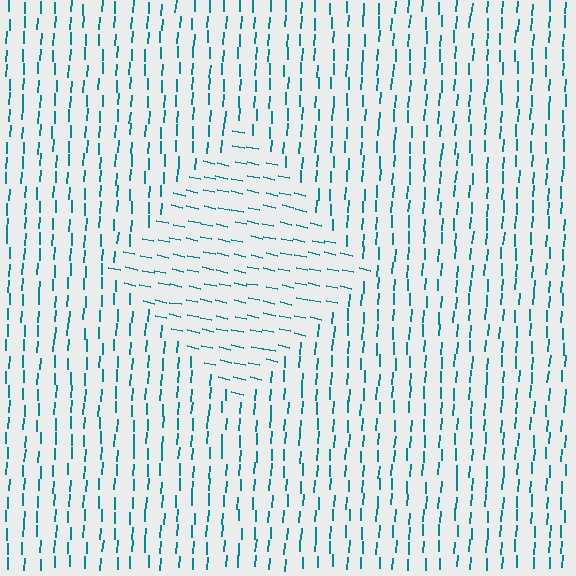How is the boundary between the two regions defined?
The boundary is defined purely by a change in line orientation (approximately 81 degrees difference). All lines are the same color and thickness.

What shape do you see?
I see a diamond.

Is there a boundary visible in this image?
Yes, there is a texture boundary formed by a change in line orientation.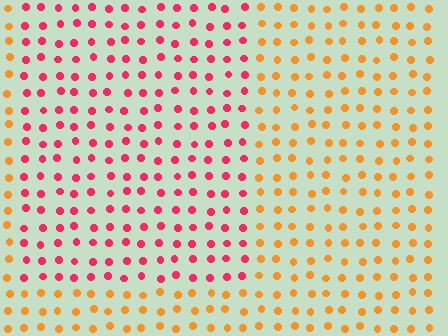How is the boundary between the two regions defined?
The boundary is defined purely by a slight shift in hue (about 49 degrees). Spacing, size, and orientation are identical on both sides.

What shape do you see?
I see a rectangle.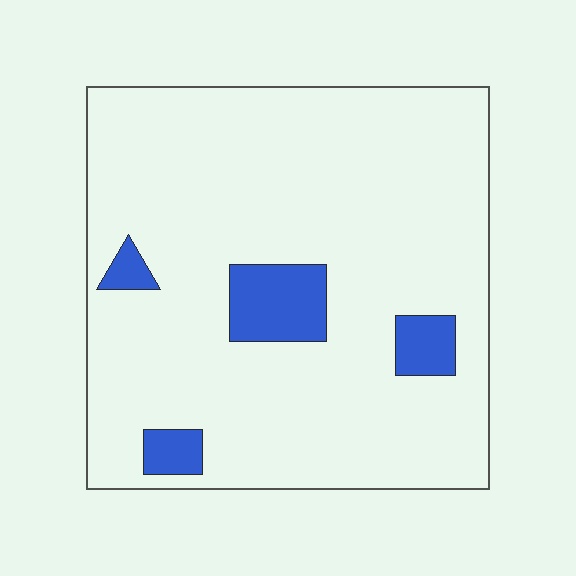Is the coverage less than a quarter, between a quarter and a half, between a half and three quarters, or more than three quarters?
Less than a quarter.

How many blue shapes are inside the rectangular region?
4.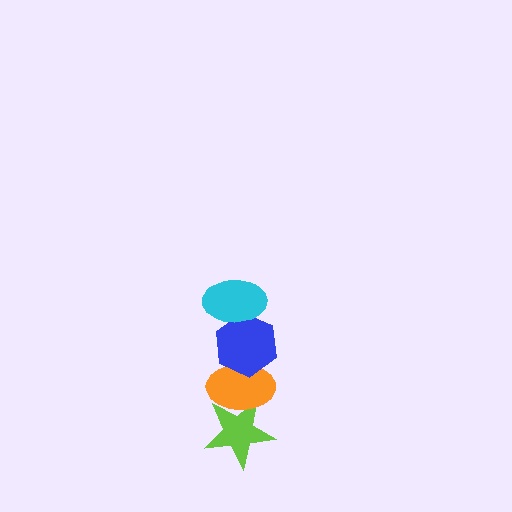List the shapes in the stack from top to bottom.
From top to bottom: the cyan ellipse, the blue hexagon, the orange ellipse, the lime star.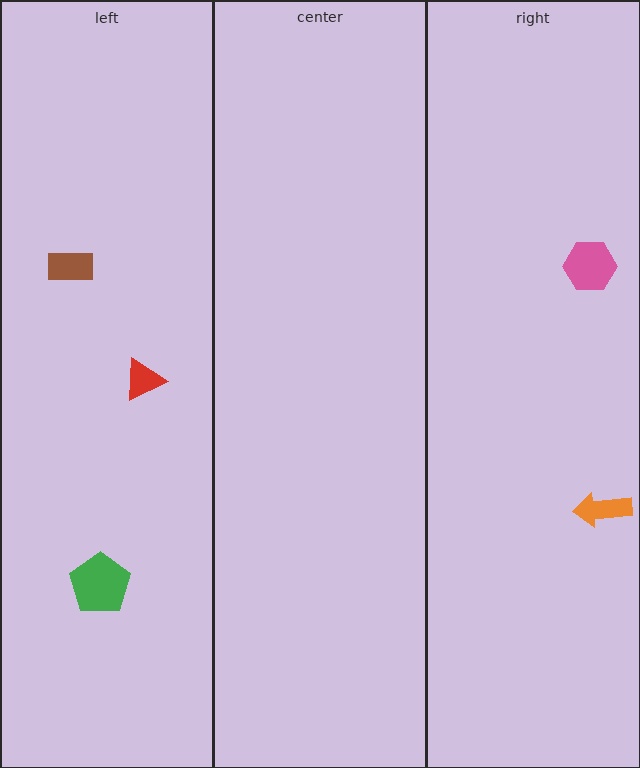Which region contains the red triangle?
The left region.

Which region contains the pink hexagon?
The right region.